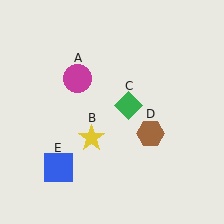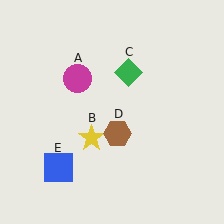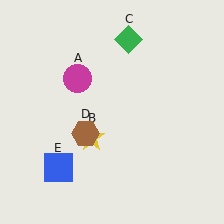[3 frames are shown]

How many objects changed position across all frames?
2 objects changed position: green diamond (object C), brown hexagon (object D).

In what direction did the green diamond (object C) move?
The green diamond (object C) moved up.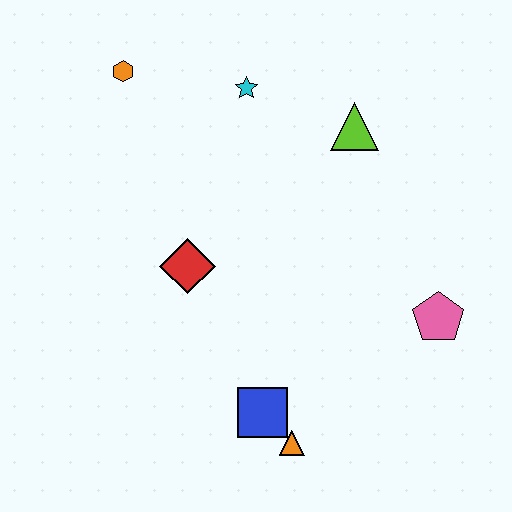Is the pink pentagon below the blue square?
No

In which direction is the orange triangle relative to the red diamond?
The orange triangle is below the red diamond.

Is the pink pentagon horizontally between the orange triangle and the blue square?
No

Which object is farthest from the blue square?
The orange hexagon is farthest from the blue square.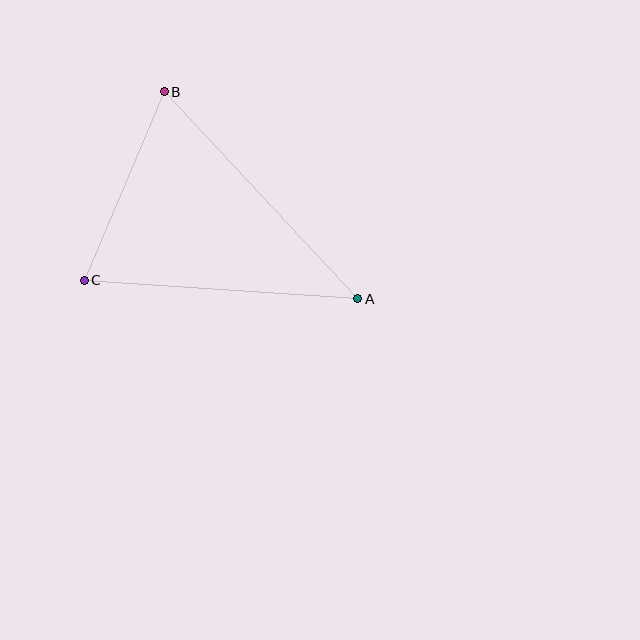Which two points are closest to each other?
Points B and C are closest to each other.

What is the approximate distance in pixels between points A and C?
The distance between A and C is approximately 274 pixels.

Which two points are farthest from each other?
Points A and B are farthest from each other.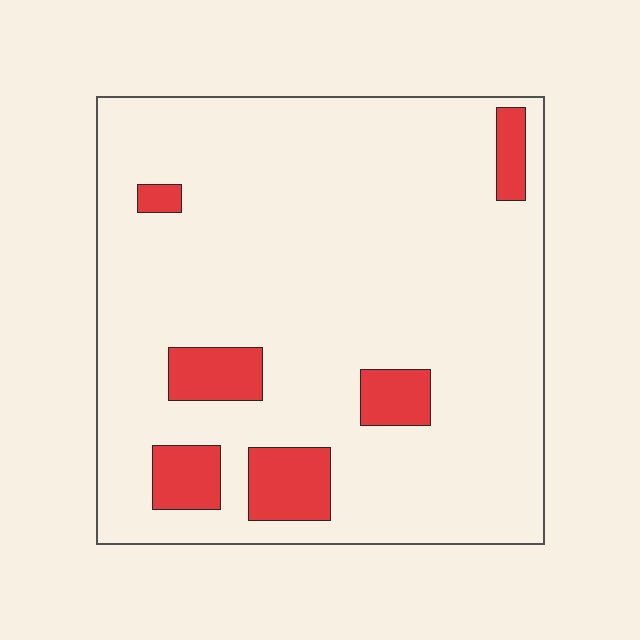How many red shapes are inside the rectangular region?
6.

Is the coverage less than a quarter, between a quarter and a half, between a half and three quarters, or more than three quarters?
Less than a quarter.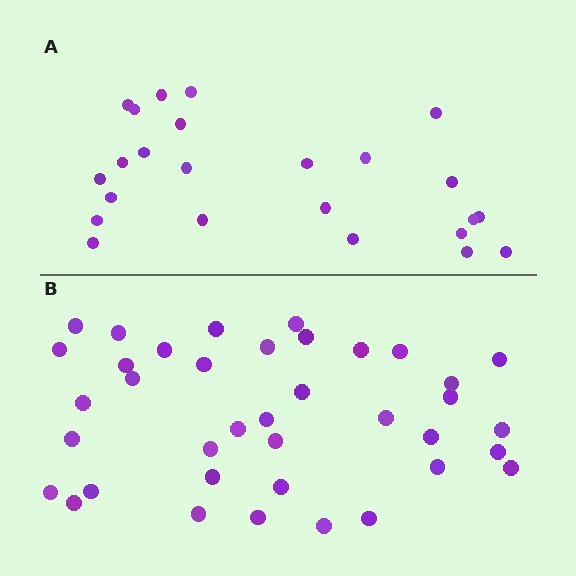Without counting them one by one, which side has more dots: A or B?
Region B (the bottom region) has more dots.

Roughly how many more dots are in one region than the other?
Region B has approximately 15 more dots than region A.